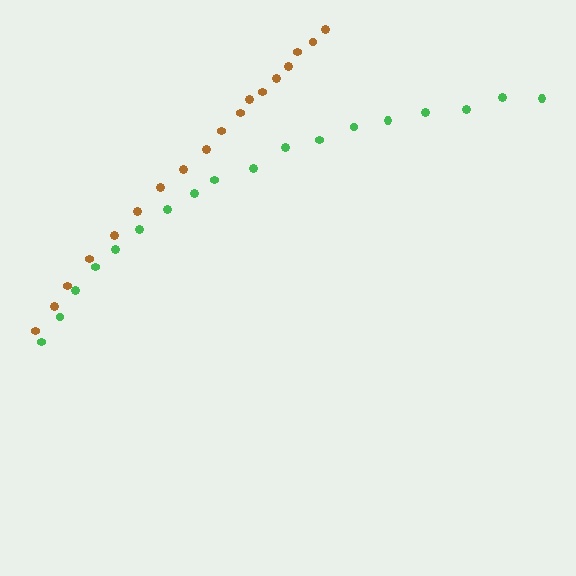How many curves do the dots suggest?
There are 2 distinct paths.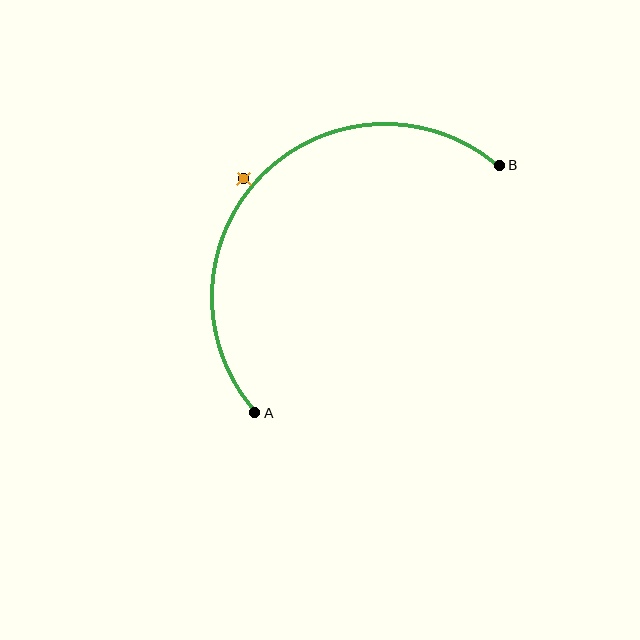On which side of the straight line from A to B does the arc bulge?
The arc bulges above and to the left of the straight line connecting A and B.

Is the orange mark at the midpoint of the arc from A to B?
No — the orange mark does not lie on the arc at all. It sits slightly outside the curve.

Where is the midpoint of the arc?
The arc midpoint is the point on the curve farthest from the straight line joining A and B. It sits above and to the left of that line.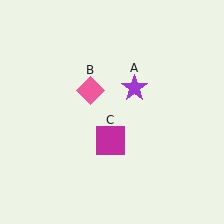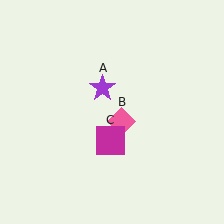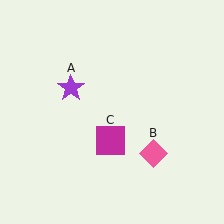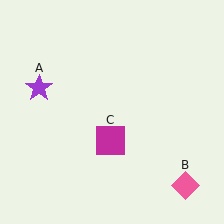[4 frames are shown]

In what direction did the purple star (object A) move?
The purple star (object A) moved left.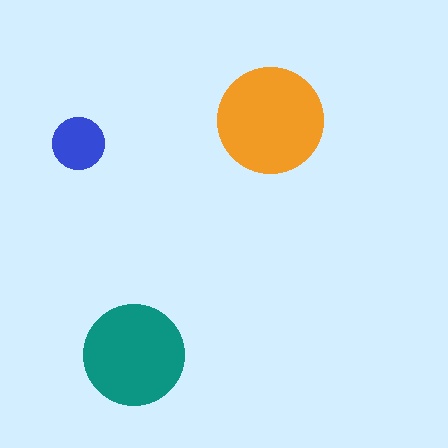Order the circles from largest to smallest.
the orange one, the teal one, the blue one.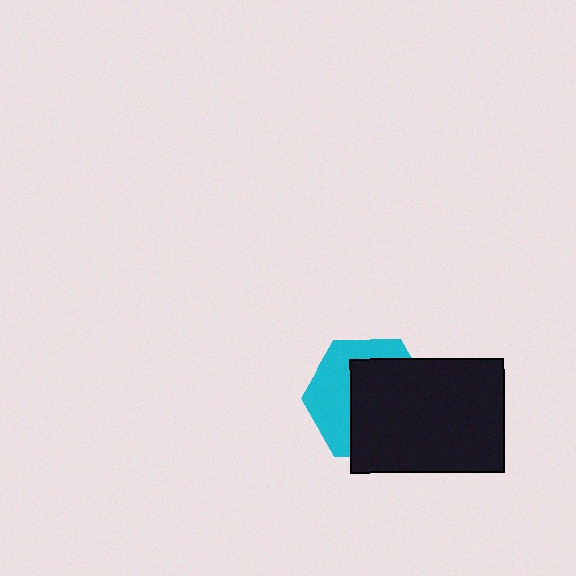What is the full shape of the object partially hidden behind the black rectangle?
The partially hidden object is a cyan hexagon.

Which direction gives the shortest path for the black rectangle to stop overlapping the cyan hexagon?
Moving toward the lower-right gives the shortest separation.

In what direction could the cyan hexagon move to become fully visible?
The cyan hexagon could move toward the upper-left. That would shift it out from behind the black rectangle entirely.